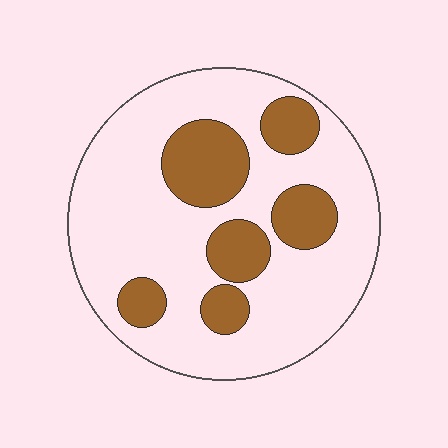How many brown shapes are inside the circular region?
6.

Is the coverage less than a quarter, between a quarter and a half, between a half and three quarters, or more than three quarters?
Between a quarter and a half.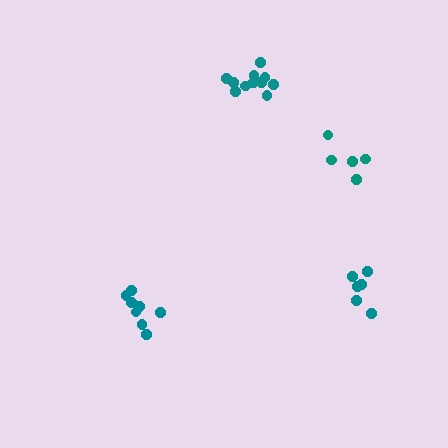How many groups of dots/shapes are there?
There are 4 groups.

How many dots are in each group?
Group 1: 6 dots, Group 2: 8 dots, Group 3: 5 dots, Group 4: 11 dots (30 total).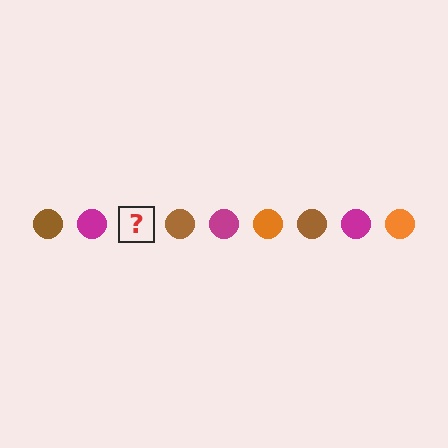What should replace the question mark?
The question mark should be replaced with an orange circle.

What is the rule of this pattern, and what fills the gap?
The rule is that the pattern cycles through brown, magenta, orange circles. The gap should be filled with an orange circle.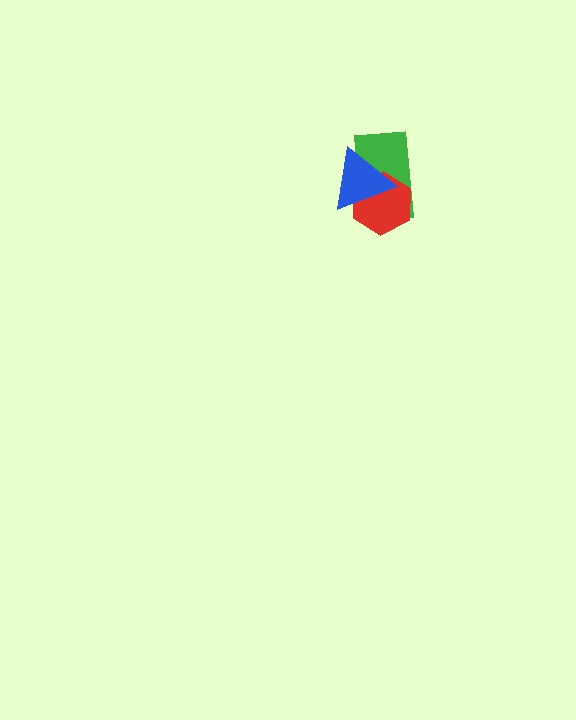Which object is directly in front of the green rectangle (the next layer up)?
The red hexagon is directly in front of the green rectangle.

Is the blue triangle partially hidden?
No, no other shape covers it.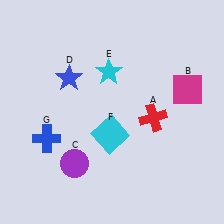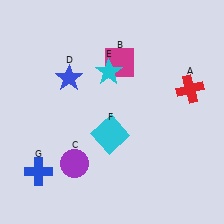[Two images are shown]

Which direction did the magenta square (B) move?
The magenta square (B) moved left.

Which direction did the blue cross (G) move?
The blue cross (G) moved down.